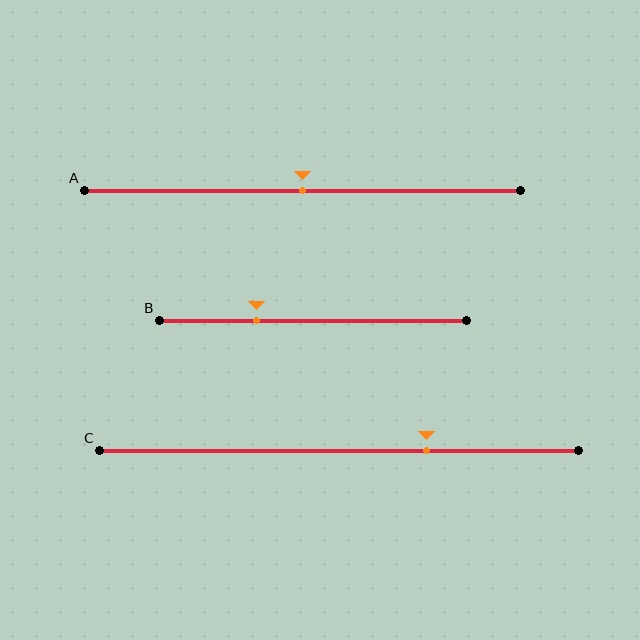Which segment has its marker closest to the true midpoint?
Segment A has its marker closest to the true midpoint.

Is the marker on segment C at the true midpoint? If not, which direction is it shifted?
No, the marker on segment C is shifted to the right by about 18% of the segment length.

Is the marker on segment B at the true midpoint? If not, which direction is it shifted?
No, the marker on segment B is shifted to the left by about 18% of the segment length.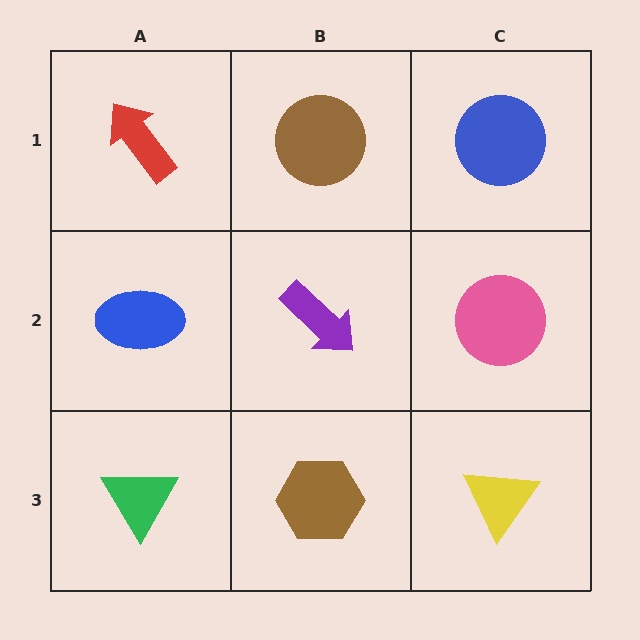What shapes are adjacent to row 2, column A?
A red arrow (row 1, column A), a green triangle (row 3, column A), a purple arrow (row 2, column B).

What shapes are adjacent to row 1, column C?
A pink circle (row 2, column C), a brown circle (row 1, column B).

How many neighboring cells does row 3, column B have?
3.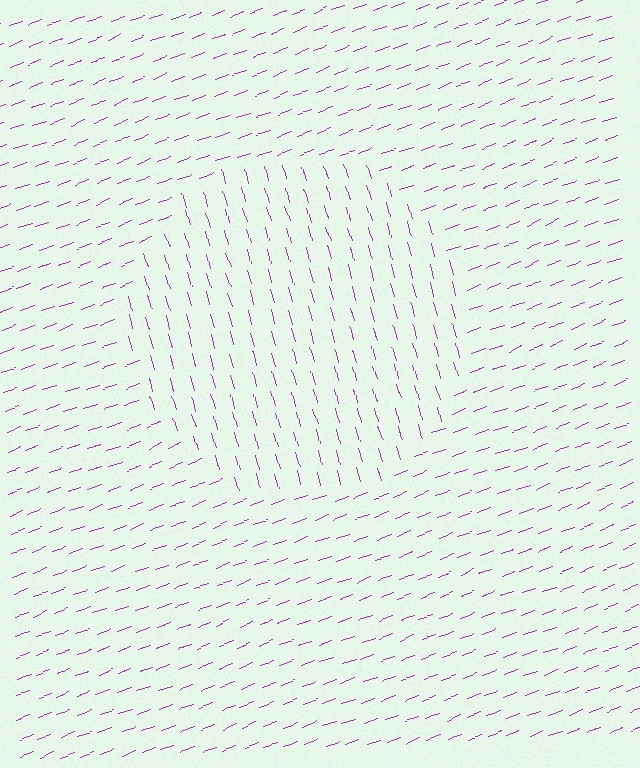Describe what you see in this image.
The image is filled with small purple line segments. A circle region in the image has lines oriented differently from the surrounding lines, creating a visible texture boundary.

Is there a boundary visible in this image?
Yes, there is a texture boundary formed by a change in line orientation.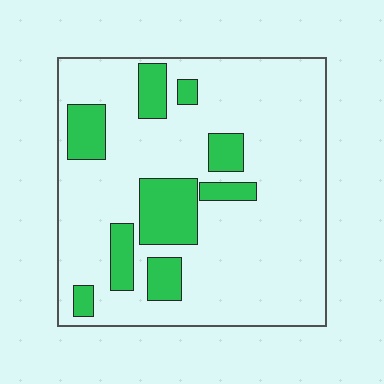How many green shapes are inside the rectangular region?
9.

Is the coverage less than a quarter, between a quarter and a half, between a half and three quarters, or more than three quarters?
Less than a quarter.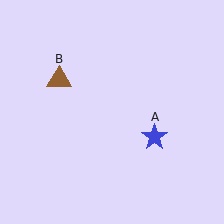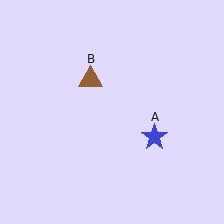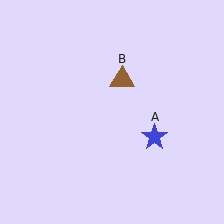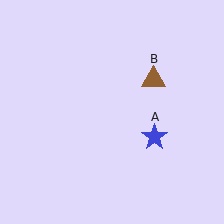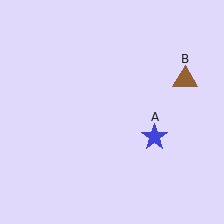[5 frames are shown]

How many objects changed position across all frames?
1 object changed position: brown triangle (object B).